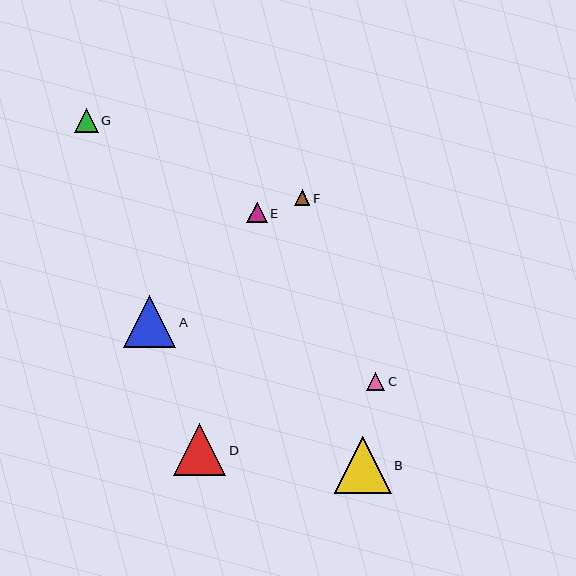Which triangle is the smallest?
Triangle F is the smallest with a size of approximately 16 pixels.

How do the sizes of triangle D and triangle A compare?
Triangle D and triangle A are approximately the same size.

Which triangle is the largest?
Triangle B is the largest with a size of approximately 57 pixels.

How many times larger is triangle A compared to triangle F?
Triangle A is approximately 3.3 times the size of triangle F.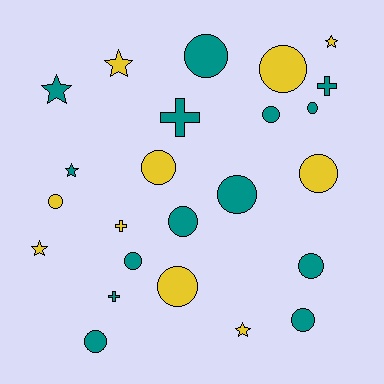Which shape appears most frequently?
Circle, with 14 objects.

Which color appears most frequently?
Teal, with 14 objects.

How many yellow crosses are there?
There is 1 yellow cross.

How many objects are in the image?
There are 24 objects.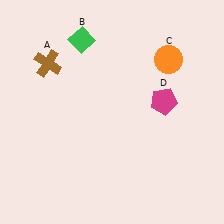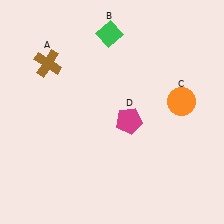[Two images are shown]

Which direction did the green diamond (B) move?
The green diamond (B) moved right.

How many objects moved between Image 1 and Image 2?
3 objects moved between the two images.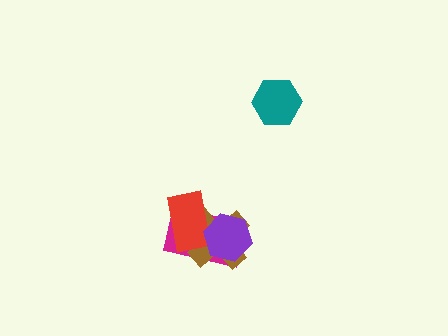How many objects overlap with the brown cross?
3 objects overlap with the brown cross.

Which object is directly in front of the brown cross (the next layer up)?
The red rectangle is directly in front of the brown cross.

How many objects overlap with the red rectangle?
3 objects overlap with the red rectangle.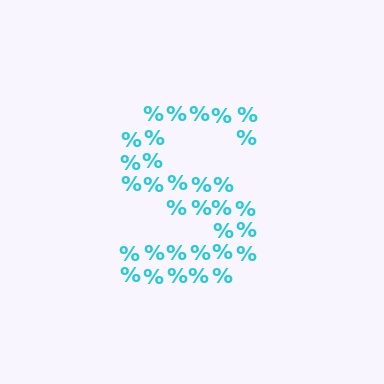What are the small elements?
The small elements are percent signs.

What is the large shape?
The large shape is the letter S.